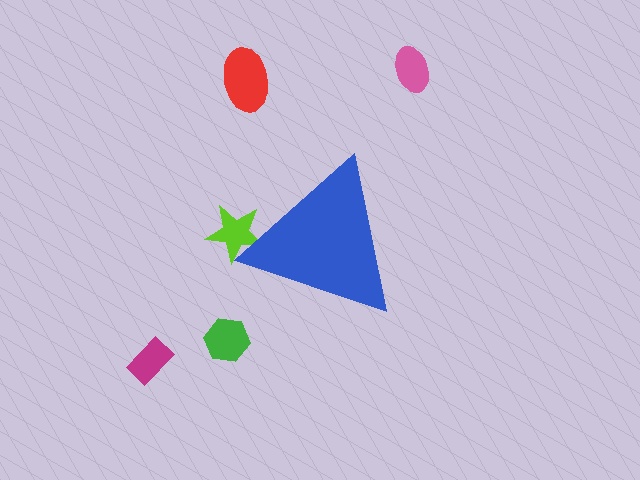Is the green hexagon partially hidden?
No, the green hexagon is fully visible.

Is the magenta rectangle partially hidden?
No, the magenta rectangle is fully visible.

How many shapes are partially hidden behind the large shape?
1 shape is partially hidden.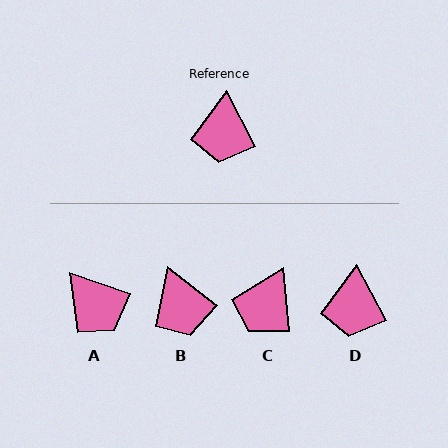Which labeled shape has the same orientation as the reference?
D.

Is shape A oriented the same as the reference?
No, it is off by about 44 degrees.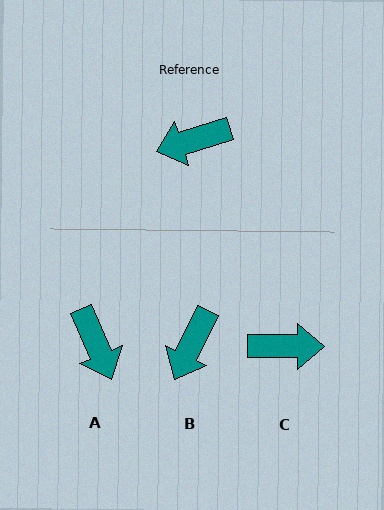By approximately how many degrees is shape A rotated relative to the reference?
Approximately 95 degrees counter-clockwise.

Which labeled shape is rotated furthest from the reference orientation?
C, about 162 degrees away.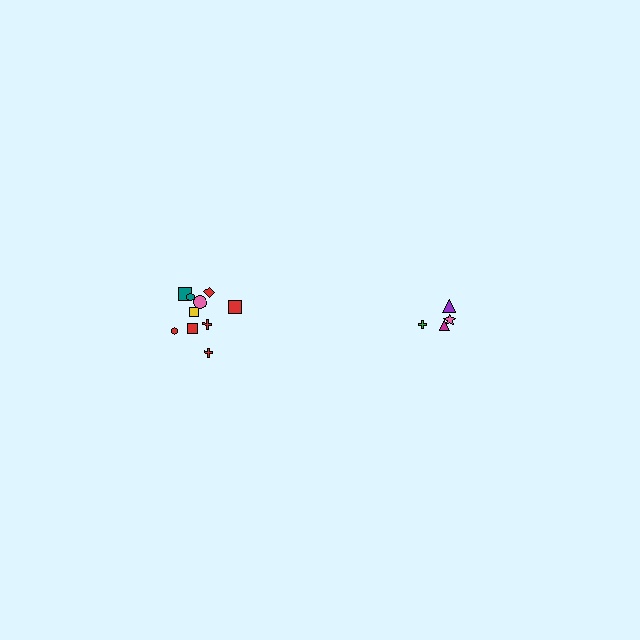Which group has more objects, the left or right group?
The left group.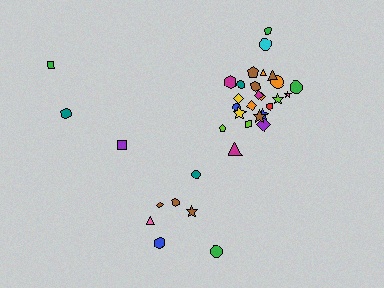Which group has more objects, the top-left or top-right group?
The top-right group.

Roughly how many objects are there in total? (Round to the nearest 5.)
Roughly 35 objects in total.